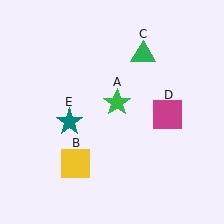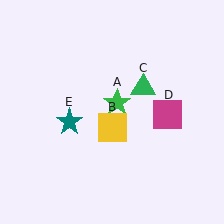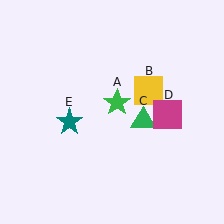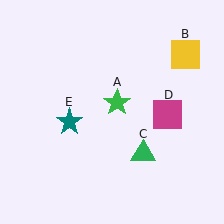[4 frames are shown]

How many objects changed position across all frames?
2 objects changed position: yellow square (object B), green triangle (object C).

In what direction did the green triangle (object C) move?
The green triangle (object C) moved down.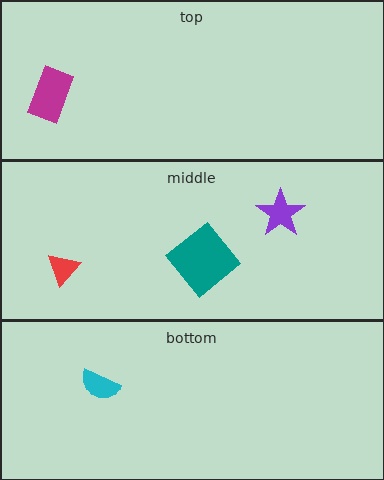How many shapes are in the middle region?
3.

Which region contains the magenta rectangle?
The top region.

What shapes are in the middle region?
The red triangle, the purple star, the teal diamond.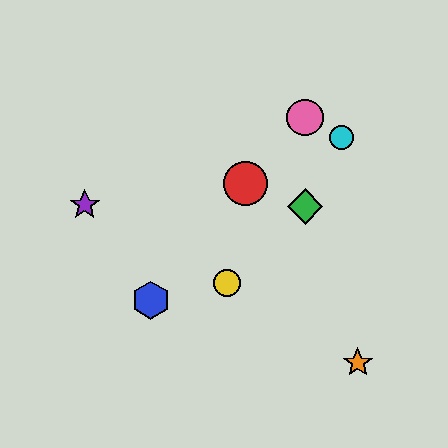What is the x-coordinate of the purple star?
The purple star is at x≈85.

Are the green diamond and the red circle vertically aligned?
No, the green diamond is at x≈305 and the red circle is at x≈245.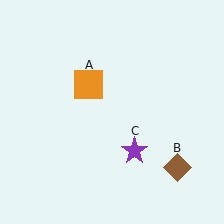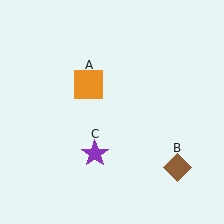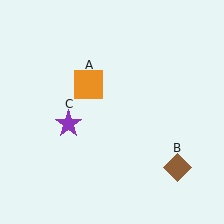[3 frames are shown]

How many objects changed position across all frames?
1 object changed position: purple star (object C).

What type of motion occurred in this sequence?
The purple star (object C) rotated clockwise around the center of the scene.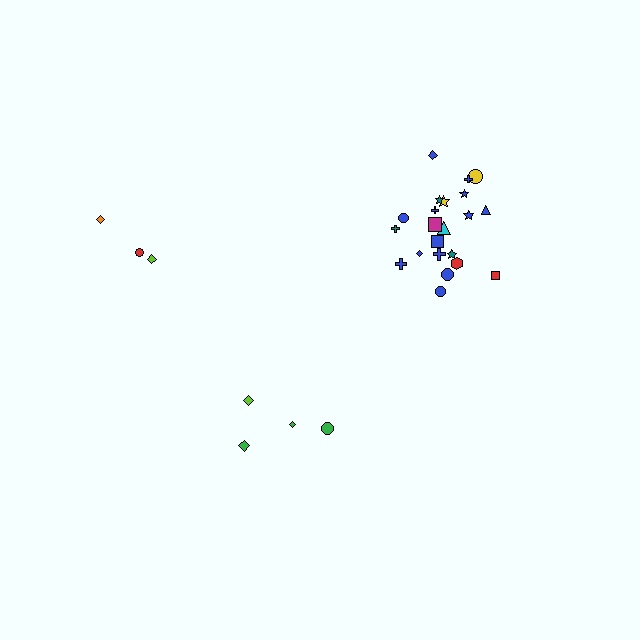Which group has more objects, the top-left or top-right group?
The top-right group.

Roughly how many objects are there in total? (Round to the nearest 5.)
Roughly 30 objects in total.